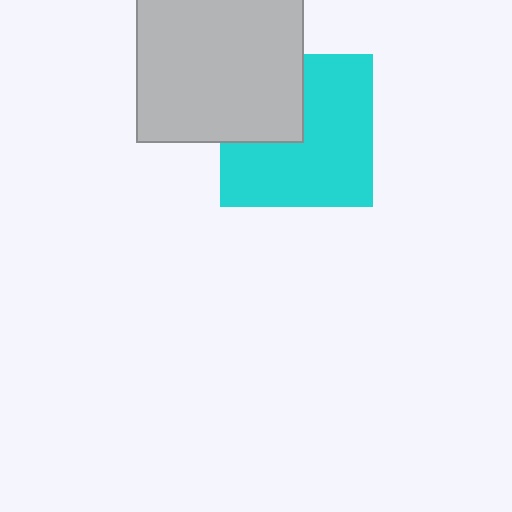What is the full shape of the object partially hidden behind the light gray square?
The partially hidden object is a cyan square.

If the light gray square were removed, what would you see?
You would see the complete cyan square.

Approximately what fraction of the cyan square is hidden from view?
Roughly 32% of the cyan square is hidden behind the light gray square.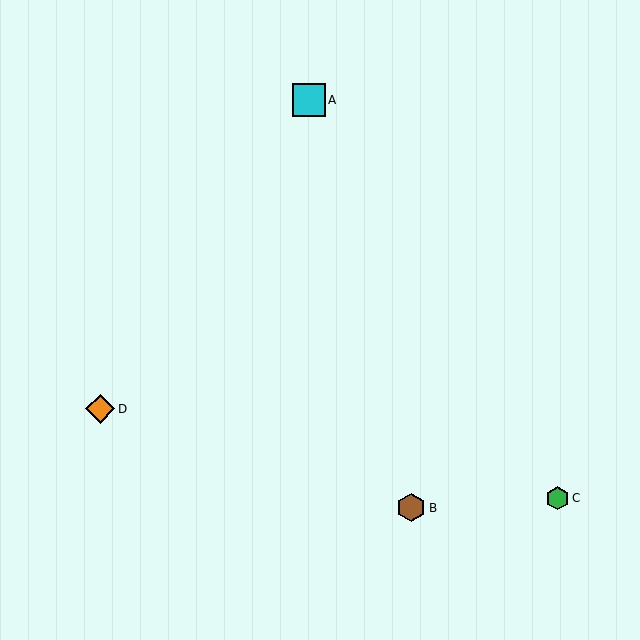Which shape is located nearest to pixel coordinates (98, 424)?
The orange diamond (labeled D) at (100, 409) is nearest to that location.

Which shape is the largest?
The cyan square (labeled A) is the largest.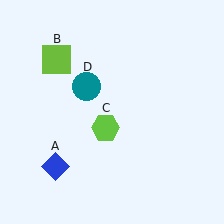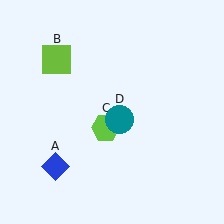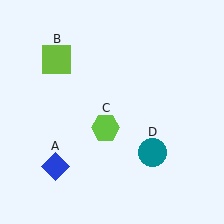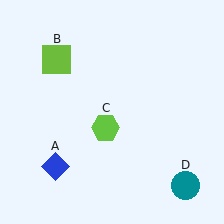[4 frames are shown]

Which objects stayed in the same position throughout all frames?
Blue diamond (object A) and lime square (object B) and lime hexagon (object C) remained stationary.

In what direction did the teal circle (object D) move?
The teal circle (object D) moved down and to the right.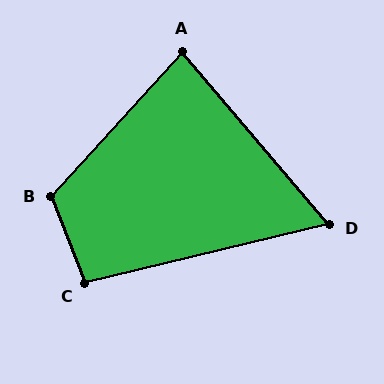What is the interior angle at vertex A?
Approximately 82 degrees (acute).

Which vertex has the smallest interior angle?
D, at approximately 63 degrees.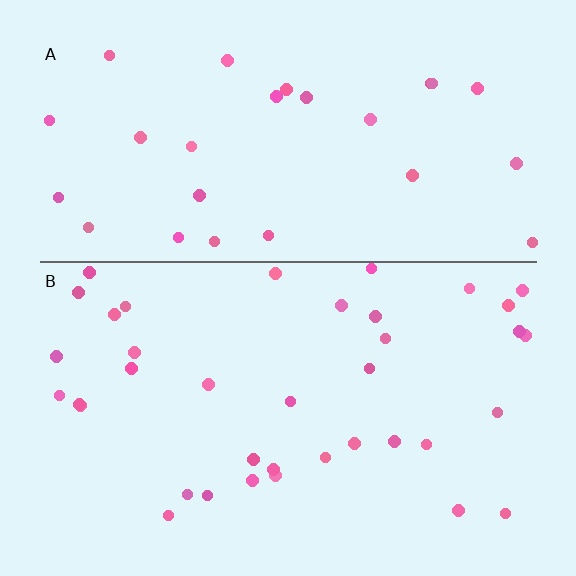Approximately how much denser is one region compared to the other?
Approximately 1.4× — region B over region A.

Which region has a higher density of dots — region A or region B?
B (the bottom).